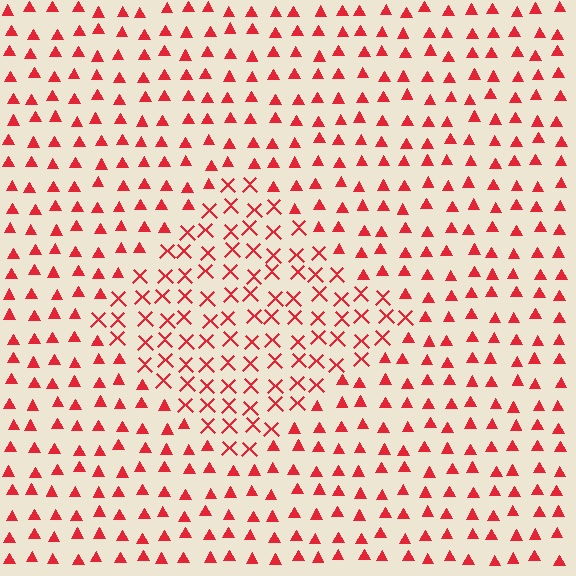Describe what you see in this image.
The image is filled with small red elements arranged in a uniform grid. A diamond-shaped region contains X marks, while the surrounding area contains triangles. The boundary is defined purely by the change in element shape.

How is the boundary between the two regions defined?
The boundary is defined by a change in element shape: X marks inside vs. triangles outside. All elements share the same color and spacing.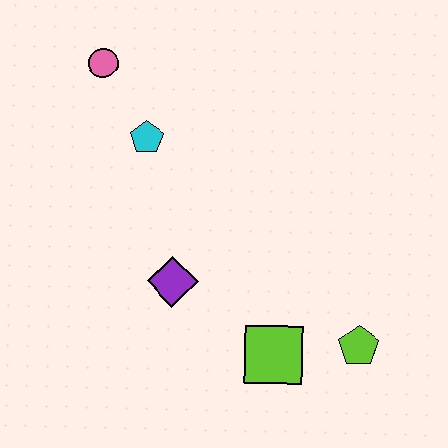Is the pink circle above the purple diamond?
Yes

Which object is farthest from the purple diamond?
The pink circle is farthest from the purple diamond.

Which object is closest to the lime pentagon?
The lime square is closest to the lime pentagon.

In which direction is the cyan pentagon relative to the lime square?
The cyan pentagon is above the lime square.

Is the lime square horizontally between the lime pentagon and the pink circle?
Yes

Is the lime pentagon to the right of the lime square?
Yes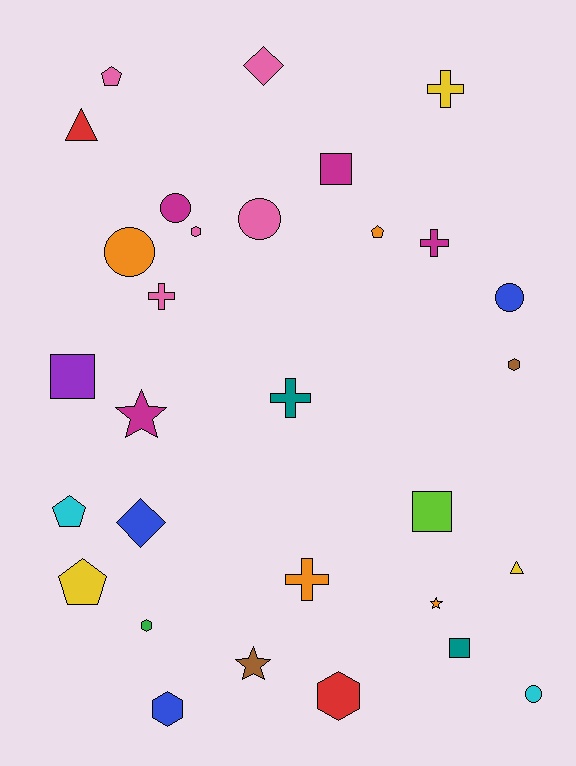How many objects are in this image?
There are 30 objects.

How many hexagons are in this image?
There are 5 hexagons.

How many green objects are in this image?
There is 1 green object.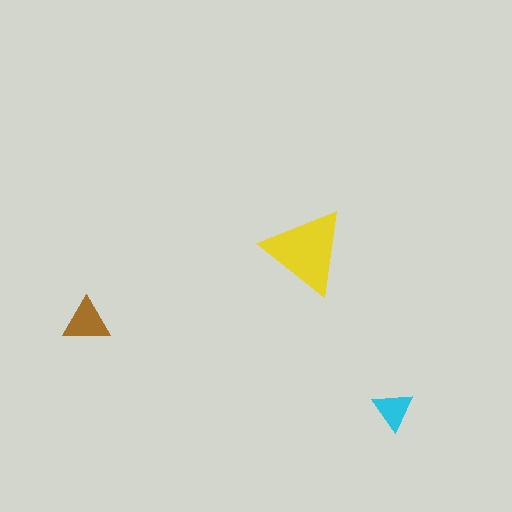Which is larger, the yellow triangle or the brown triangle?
The yellow one.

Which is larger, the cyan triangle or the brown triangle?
The brown one.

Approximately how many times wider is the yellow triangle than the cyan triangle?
About 2 times wider.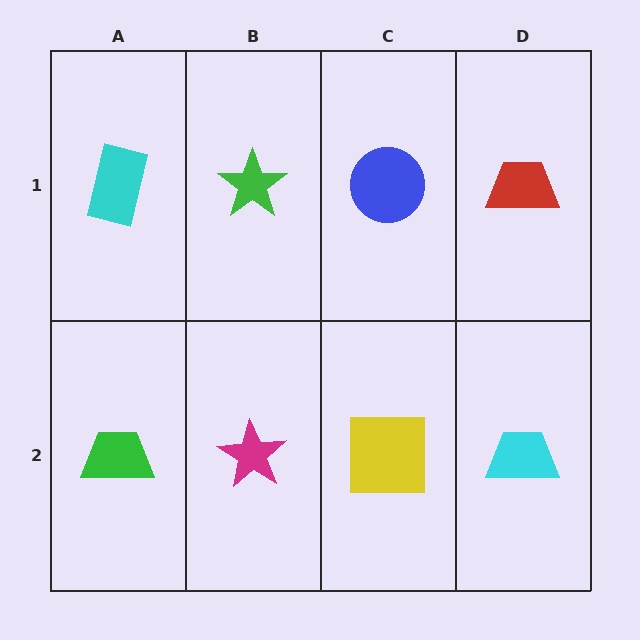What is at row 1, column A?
A cyan rectangle.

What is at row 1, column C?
A blue circle.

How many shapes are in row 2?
4 shapes.